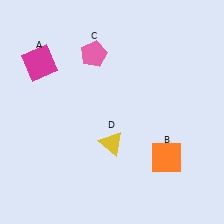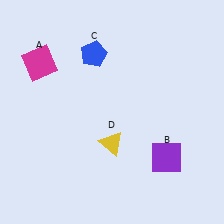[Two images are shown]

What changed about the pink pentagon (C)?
In Image 1, C is pink. In Image 2, it changed to blue.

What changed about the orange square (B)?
In Image 1, B is orange. In Image 2, it changed to purple.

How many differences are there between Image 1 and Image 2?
There are 2 differences between the two images.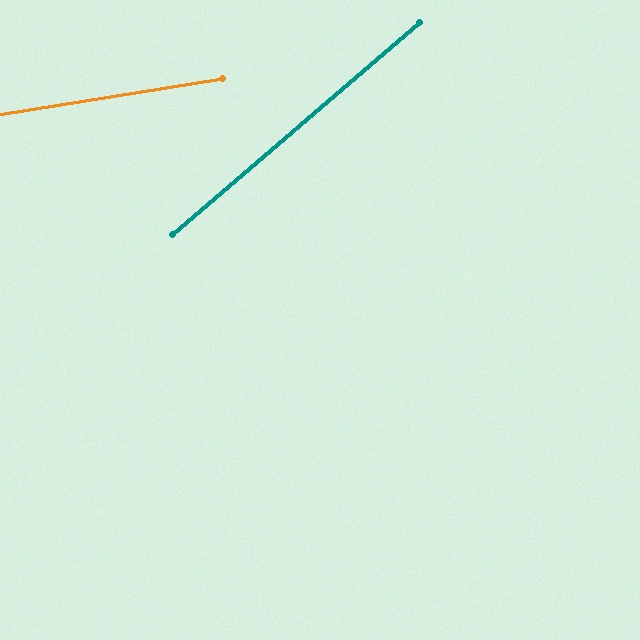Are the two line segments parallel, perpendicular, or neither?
Neither parallel nor perpendicular — they differ by about 31°.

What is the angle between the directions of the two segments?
Approximately 31 degrees.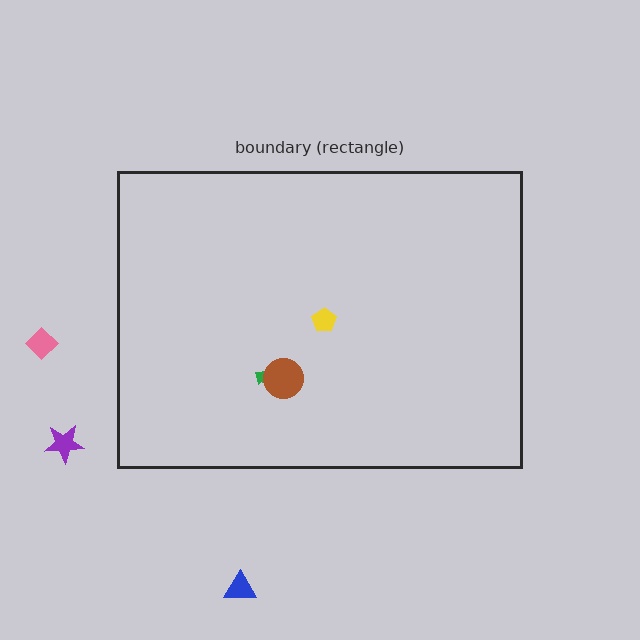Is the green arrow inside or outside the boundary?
Inside.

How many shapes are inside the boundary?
3 inside, 3 outside.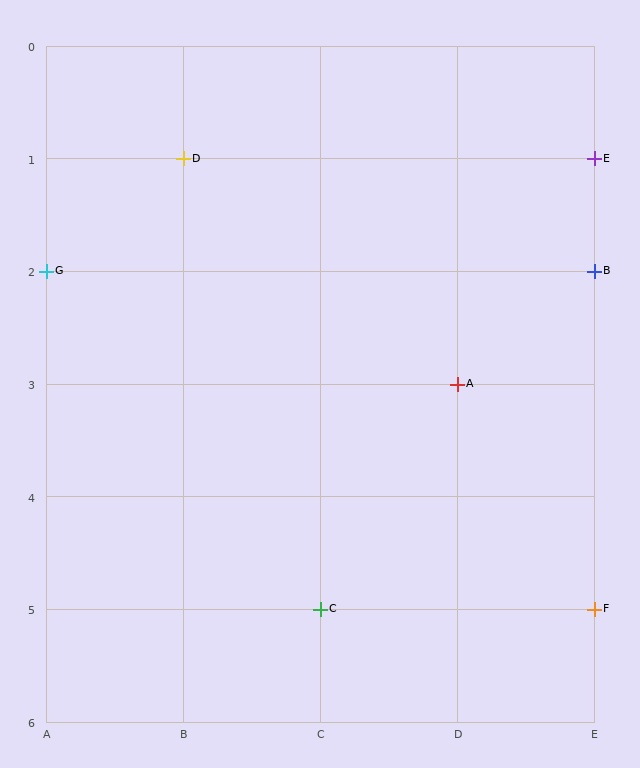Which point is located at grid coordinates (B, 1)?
Point D is at (B, 1).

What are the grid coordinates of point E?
Point E is at grid coordinates (E, 1).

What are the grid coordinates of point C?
Point C is at grid coordinates (C, 5).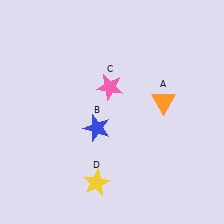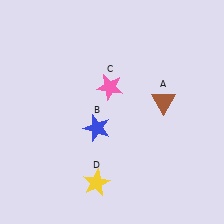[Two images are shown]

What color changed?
The triangle (A) changed from orange in Image 1 to brown in Image 2.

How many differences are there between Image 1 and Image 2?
There is 1 difference between the two images.